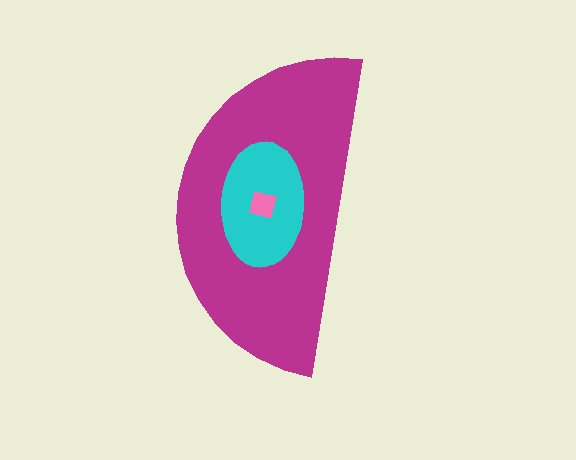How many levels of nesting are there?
3.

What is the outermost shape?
The magenta semicircle.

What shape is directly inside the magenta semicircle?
The cyan ellipse.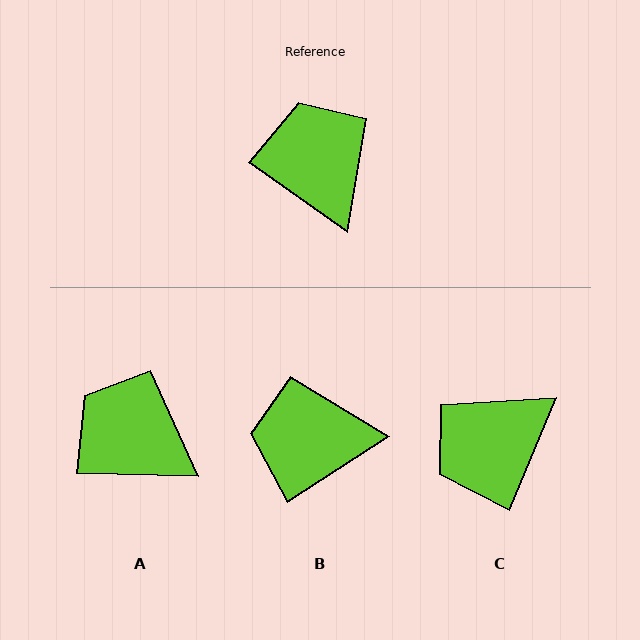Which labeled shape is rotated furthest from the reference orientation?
C, about 103 degrees away.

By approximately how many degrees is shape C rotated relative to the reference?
Approximately 103 degrees counter-clockwise.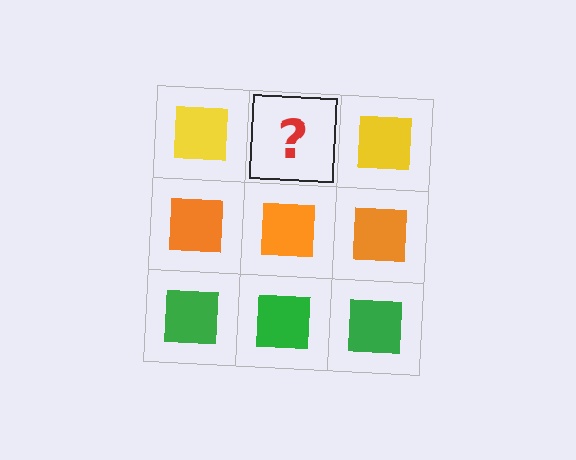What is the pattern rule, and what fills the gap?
The rule is that each row has a consistent color. The gap should be filled with a yellow square.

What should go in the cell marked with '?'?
The missing cell should contain a yellow square.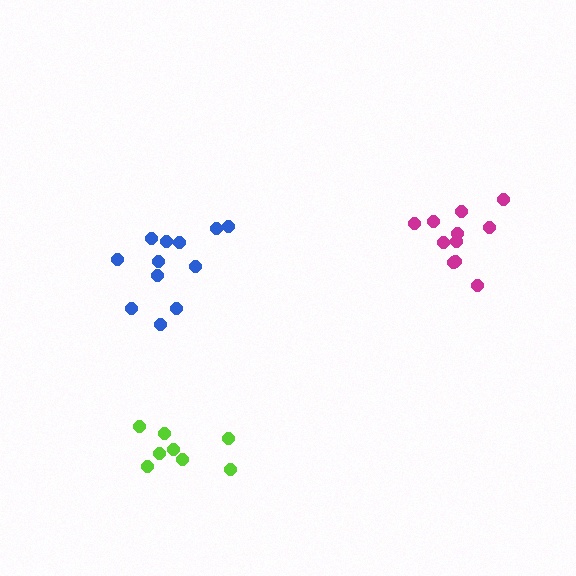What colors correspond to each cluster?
The clusters are colored: blue, magenta, lime.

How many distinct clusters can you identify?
There are 3 distinct clusters.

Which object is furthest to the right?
The magenta cluster is rightmost.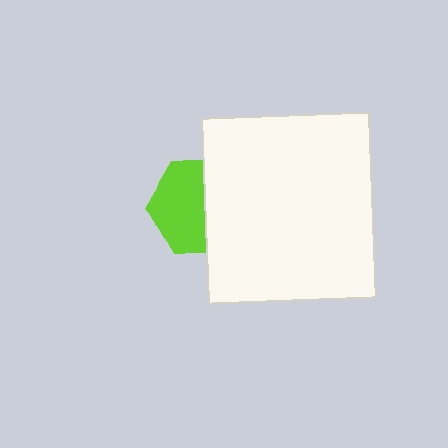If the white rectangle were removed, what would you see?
You would see the complete lime hexagon.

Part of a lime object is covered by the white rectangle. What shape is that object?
It is a hexagon.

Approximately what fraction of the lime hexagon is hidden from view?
Roughly 43% of the lime hexagon is hidden behind the white rectangle.